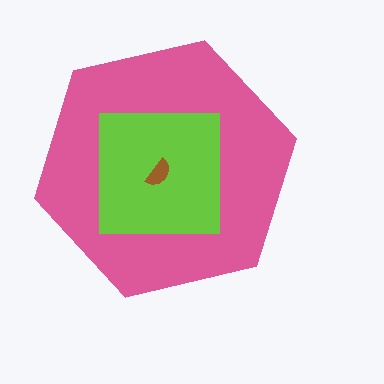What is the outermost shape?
The pink hexagon.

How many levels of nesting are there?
3.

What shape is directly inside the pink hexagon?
The lime square.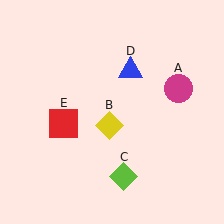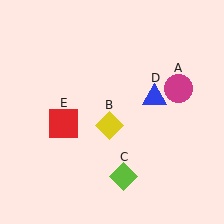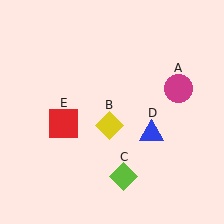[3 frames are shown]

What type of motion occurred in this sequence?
The blue triangle (object D) rotated clockwise around the center of the scene.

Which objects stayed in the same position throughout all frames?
Magenta circle (object A) and yellow diamond (object B) and lime diamond (object C) and red square (object E) remained stationary.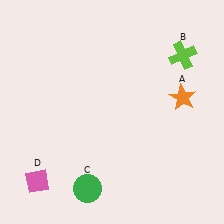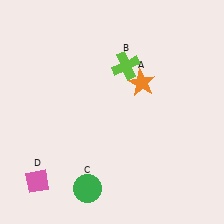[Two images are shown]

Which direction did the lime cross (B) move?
The lime cross (B) moved left.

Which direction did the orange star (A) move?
The orange star (A) moved left.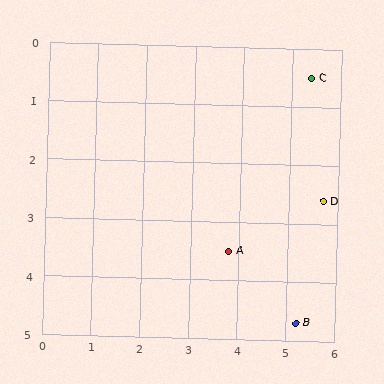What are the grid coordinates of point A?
Point A is at approximately (3.8, 3.5).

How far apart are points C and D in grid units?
Points C and D are about 2.1 grid units apart.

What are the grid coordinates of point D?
Point D is at approximately (5.7, 2.6).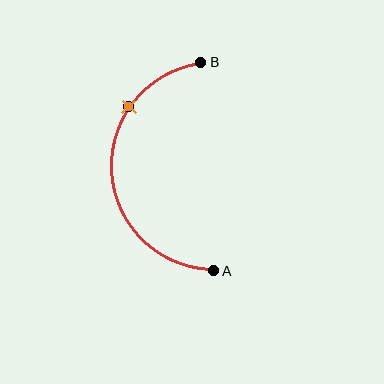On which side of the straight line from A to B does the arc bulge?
The arc bulges to the left of the straight line connecting A and B.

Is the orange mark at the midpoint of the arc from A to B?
No. The orange mark lies on the arc but is closer to endpoint B. The arc midpoint would be at the point on the curve equidistant along the arc from both A and B.